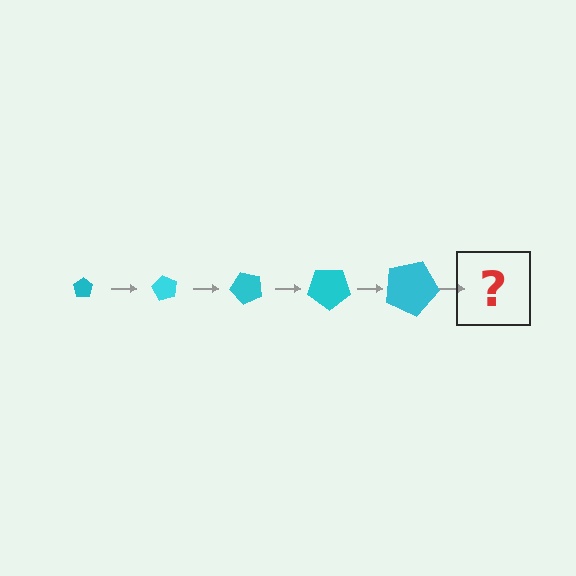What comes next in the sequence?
The next element should be a pentagon, larger than the previous one and rotated 300 degrees from the start.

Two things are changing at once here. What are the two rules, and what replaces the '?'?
The two rules are that the pentagon grows larger each step and it rotates 60 degrees each step. The '?' should be a pentagon, larger than the previous one and rotated 300 degrees from the start.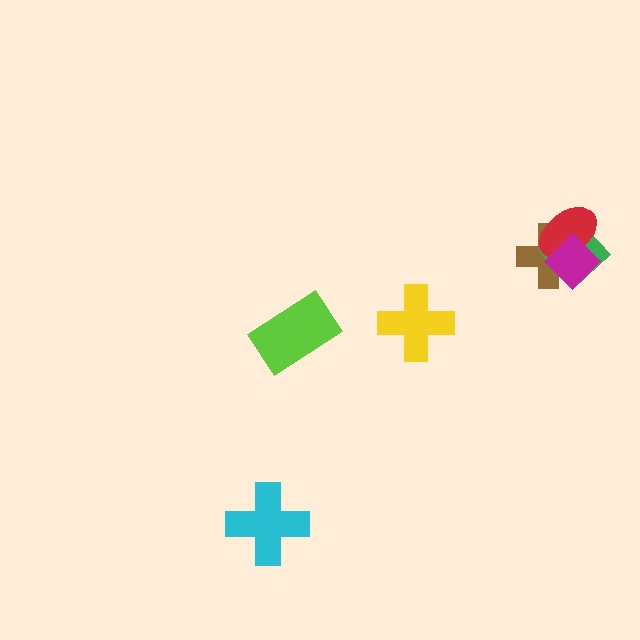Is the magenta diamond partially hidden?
No, no other shape covers it.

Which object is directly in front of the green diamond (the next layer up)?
The red ellipse is directly in front of the green diamond.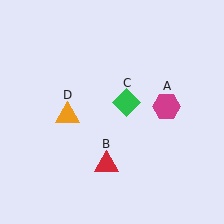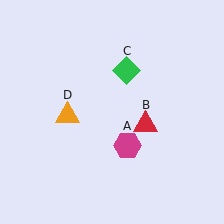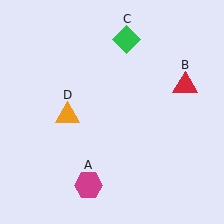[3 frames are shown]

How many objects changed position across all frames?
3 objects changed position: magenta hexagon (object A), red triangle (object B), green diamond (object C).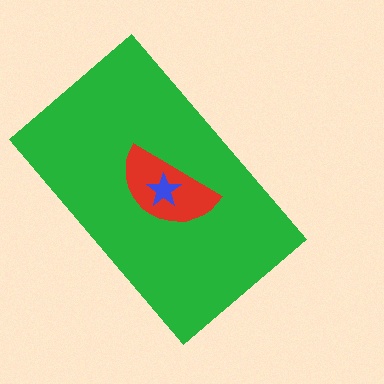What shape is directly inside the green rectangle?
The red semicircle.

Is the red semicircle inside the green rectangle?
Yes.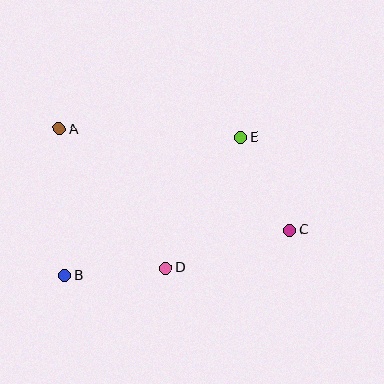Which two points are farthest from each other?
Points A and C are farthest from each other.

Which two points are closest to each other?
Points B and D are closest to each other.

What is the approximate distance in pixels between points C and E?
The distance between C and E is approximately 105 pixels.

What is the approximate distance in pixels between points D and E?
The distance between D and E is approximately 151 pixels.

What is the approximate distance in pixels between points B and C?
The distance between B and C is approximately 229 pixels.